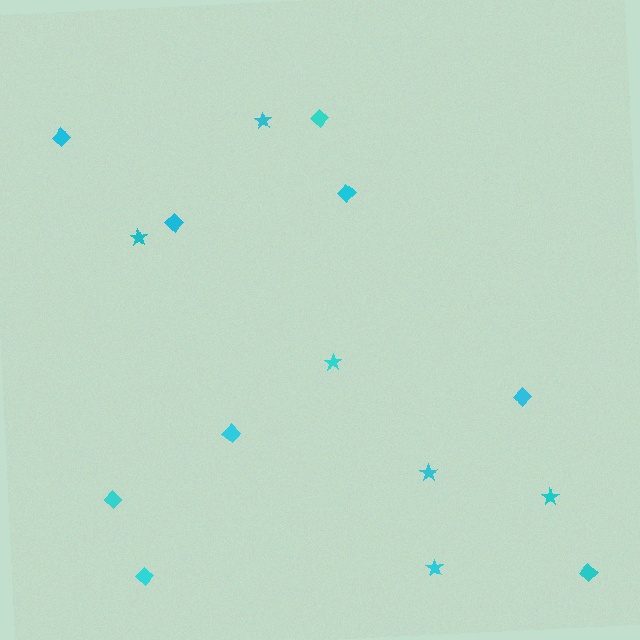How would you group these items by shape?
There are 2 groups: one group of diamonds (9) and one group of stars (6).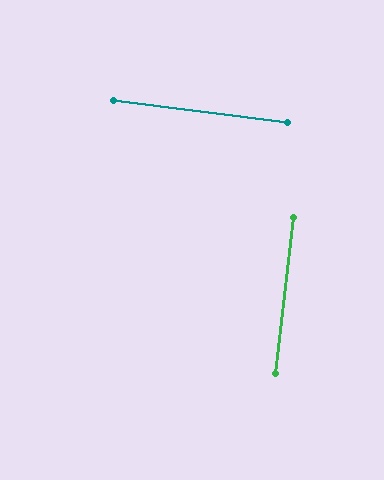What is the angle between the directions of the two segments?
Approximately 89 degrees.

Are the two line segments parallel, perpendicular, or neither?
Perpendicular — they meet at approximately 89°.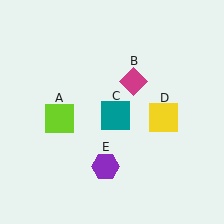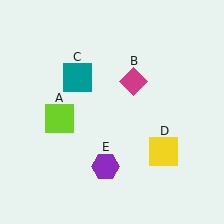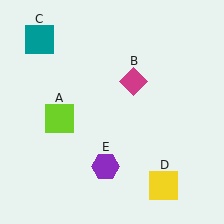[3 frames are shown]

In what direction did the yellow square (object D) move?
The yellow square (object D) moved down.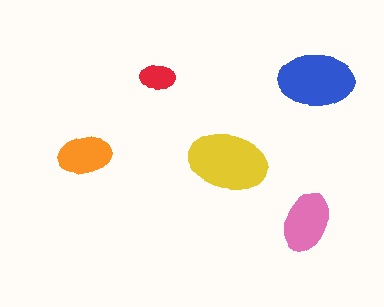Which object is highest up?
The blue ellipse is topmost.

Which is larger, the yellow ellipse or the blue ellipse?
The yellow one.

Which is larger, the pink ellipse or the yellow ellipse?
The yellow one.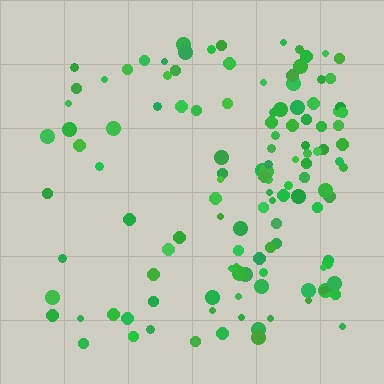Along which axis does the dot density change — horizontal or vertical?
Horizontal.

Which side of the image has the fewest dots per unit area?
The left.